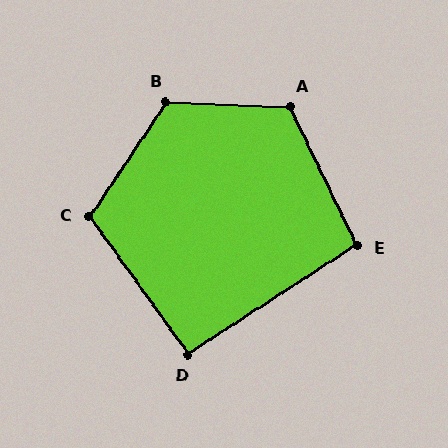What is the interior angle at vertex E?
Approximately 97 degrees (obtuse).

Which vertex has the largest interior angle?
B, at approximately 122 degrees.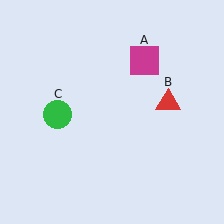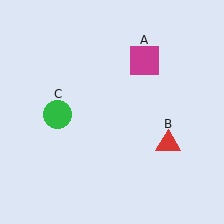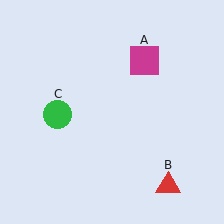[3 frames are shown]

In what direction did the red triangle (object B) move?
The red triangle (object B) moved down.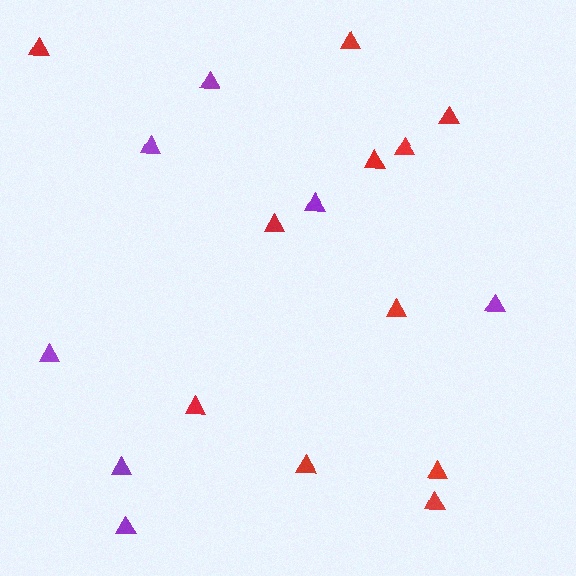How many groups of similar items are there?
There are 2 groups: one group of red triangles (11) and one group of purple triangles (7).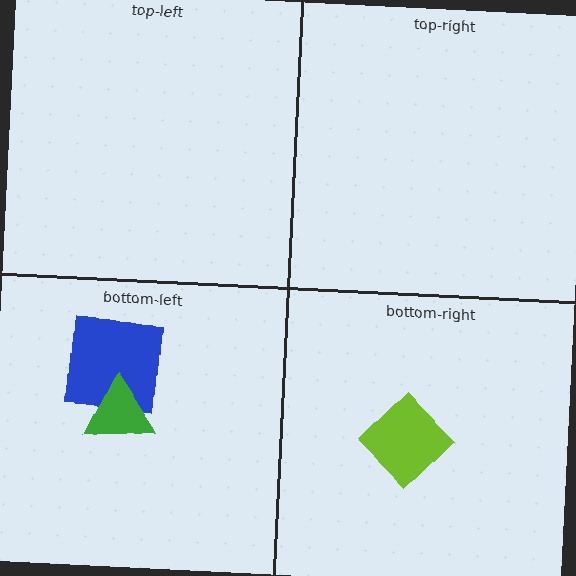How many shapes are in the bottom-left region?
2.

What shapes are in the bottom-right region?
The lime diamond.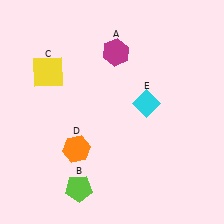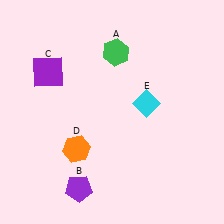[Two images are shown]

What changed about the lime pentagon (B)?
In Image 1, B is lime. In Image 2, it changed to purple.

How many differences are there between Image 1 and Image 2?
There are 3 differences between the two images.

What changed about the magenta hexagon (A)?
In Image 1, A is magenta. In Image 2, it changed to green.